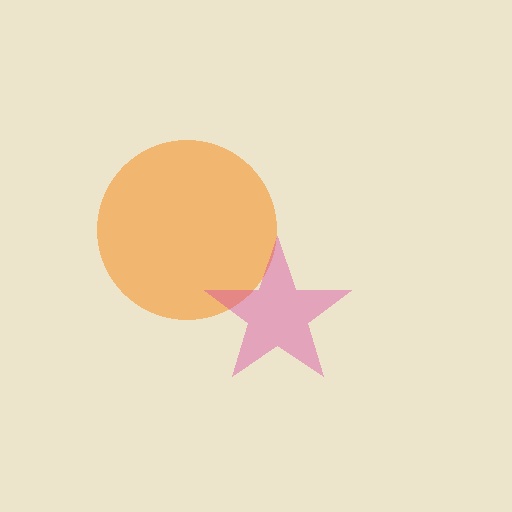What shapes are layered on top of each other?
The layered shapes are: an orange circle, a magenta star.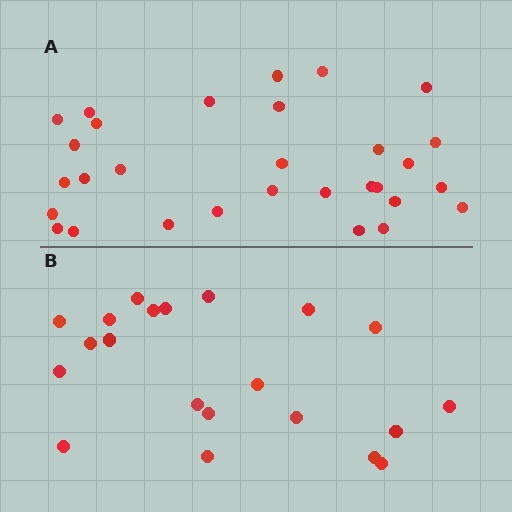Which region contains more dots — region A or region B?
Region A (the top region) has more dots.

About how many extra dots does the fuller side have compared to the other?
Region A has roughly 8 or so more dots than region B.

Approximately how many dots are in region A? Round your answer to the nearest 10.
About 30 dots.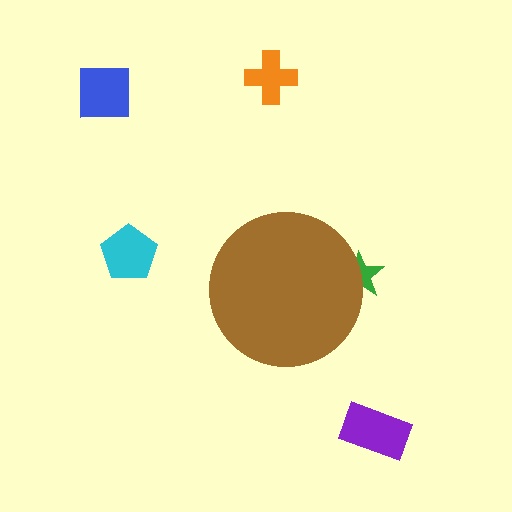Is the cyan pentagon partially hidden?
No, the cyan pentagon is fully visible.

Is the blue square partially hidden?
No, the blue square is fully visible.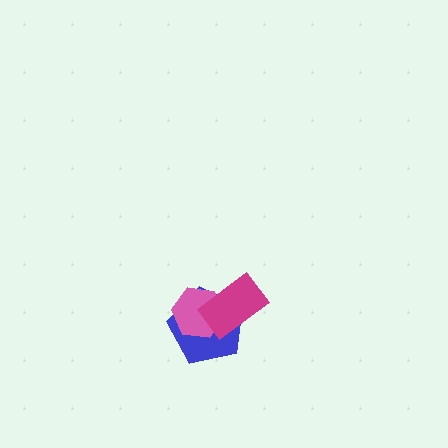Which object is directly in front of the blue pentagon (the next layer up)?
The pink hexagon is directly in front of the blue pentagon.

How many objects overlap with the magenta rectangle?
2 objects overlap with the magenta rectangle.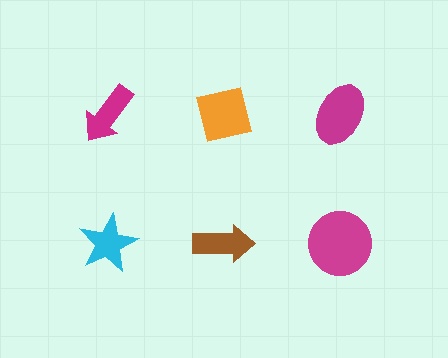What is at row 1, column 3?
A magenta ellipse.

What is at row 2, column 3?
A magenta circle.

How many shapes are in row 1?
3 shapes.